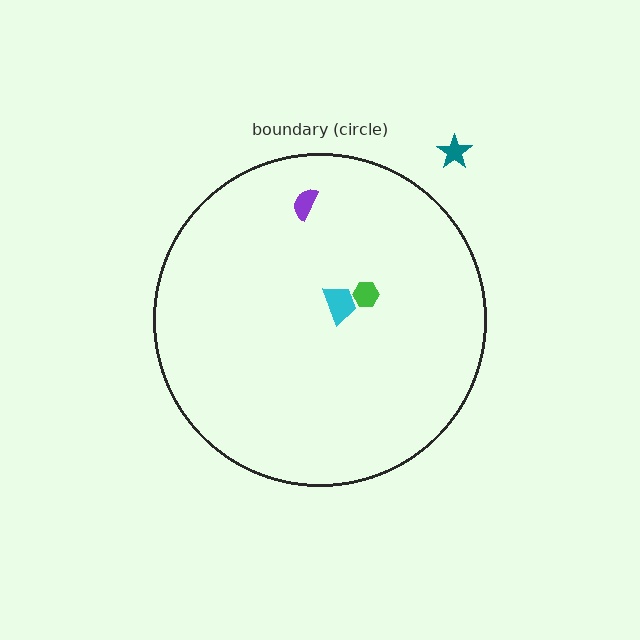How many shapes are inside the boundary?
3 inside, 1 outside.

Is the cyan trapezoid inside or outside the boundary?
Inside.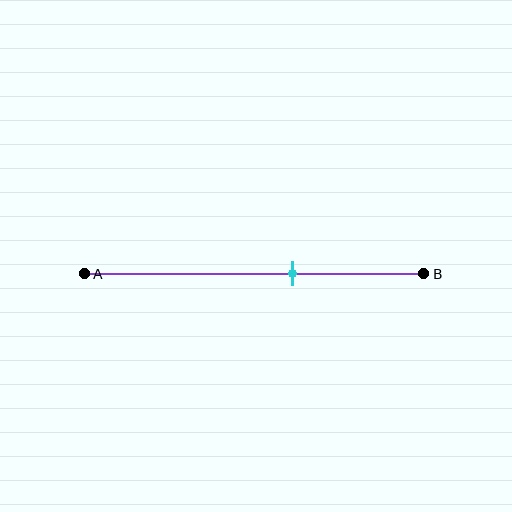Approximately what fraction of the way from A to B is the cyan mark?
The cyan mark is approximately 60% of the way from A to B.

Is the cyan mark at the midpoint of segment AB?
No, the mark is at about 60% from A, not at the 50% midpoint.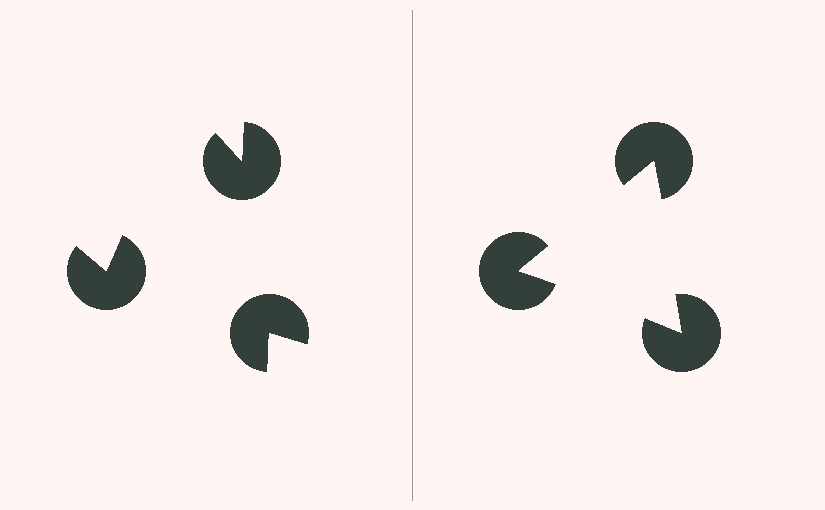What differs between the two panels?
The pac-man discs are positioned identically on both sides; only the wedge orientations differ. On the right they align to a triangle; on the left they are misaligned.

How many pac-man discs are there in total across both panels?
6 — 3 on each side.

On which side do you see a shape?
An illusory triangle appears on the right side. On the left side the wedge cuts are rotated, so no coherent shape forms.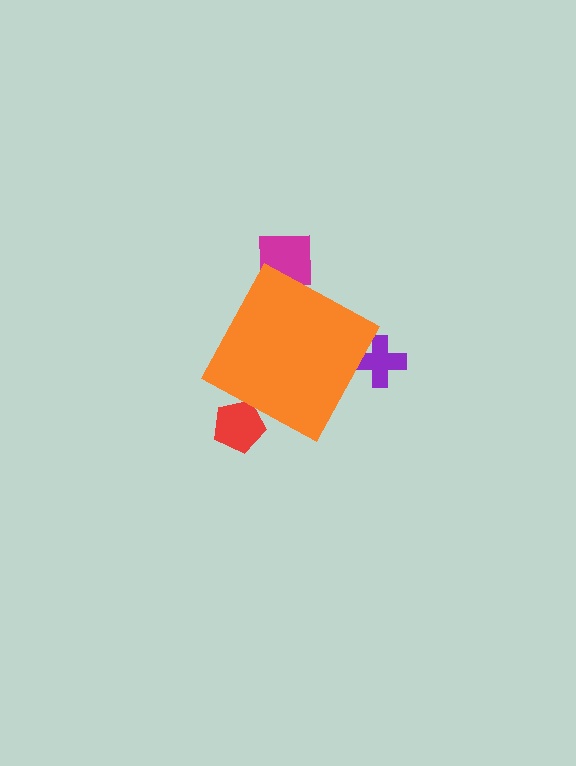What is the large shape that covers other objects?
An orange diamond.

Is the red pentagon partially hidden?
Yes, the red pentagon is partially hidden behind the orange diamond.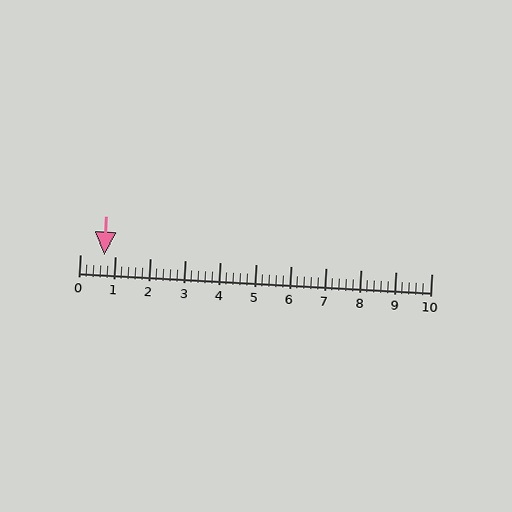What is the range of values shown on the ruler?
The ruler shows values from 0 to 10.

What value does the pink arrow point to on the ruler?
The pink arrow points to approximately 0.7.